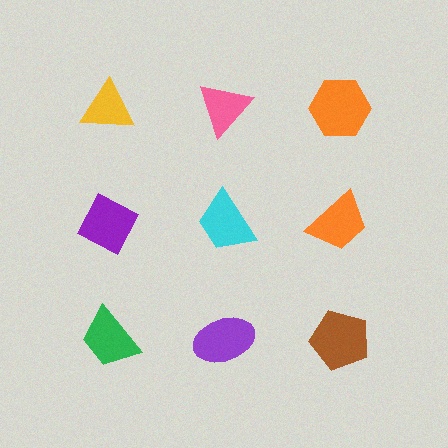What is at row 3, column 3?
A brown pentagon.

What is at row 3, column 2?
A purple ellipse.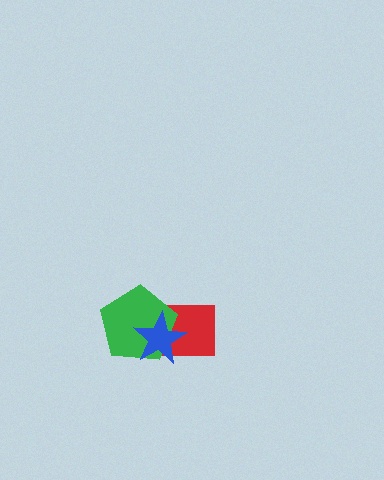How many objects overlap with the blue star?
2 objects overlap with the blue star.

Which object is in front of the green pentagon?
The blue star is in front of the green pentagon.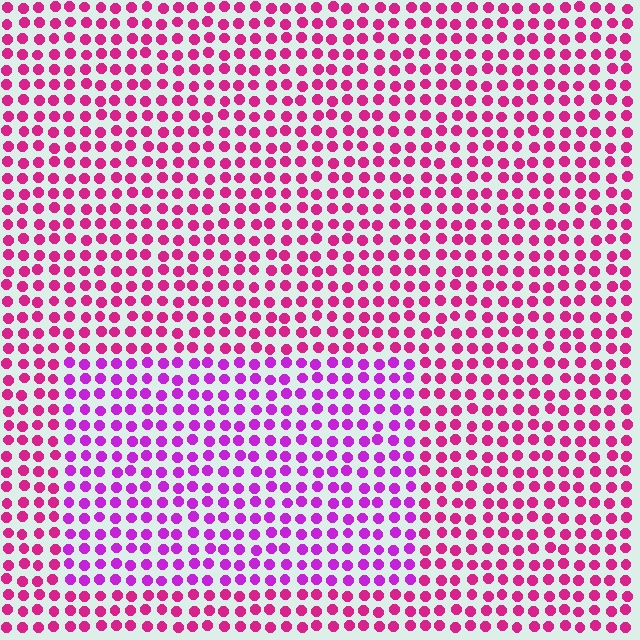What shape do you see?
I see a rectangle.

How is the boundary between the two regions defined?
The boundary is defined purely by a slight shift in hue (about 31 degrees). Spacing, size, and orientation are identical on both sides.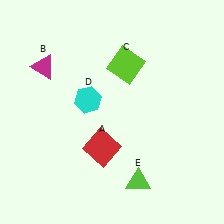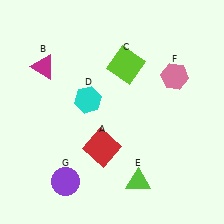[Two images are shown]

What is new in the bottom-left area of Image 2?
A purple circle (G) was added in the bottom-left area of Image 2.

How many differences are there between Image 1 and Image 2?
There are 2 differences between the two images.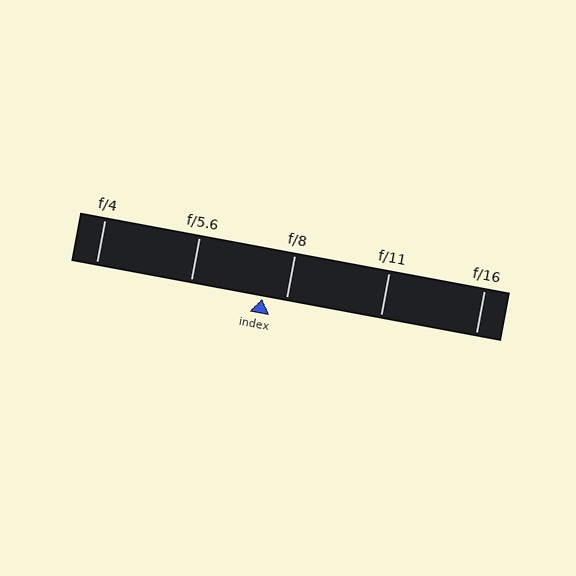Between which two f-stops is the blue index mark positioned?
The index mark is between f/5.6 and f/8.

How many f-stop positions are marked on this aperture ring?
There are 5 f-stop positions marked.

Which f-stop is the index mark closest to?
The index mark is closest to f/8.